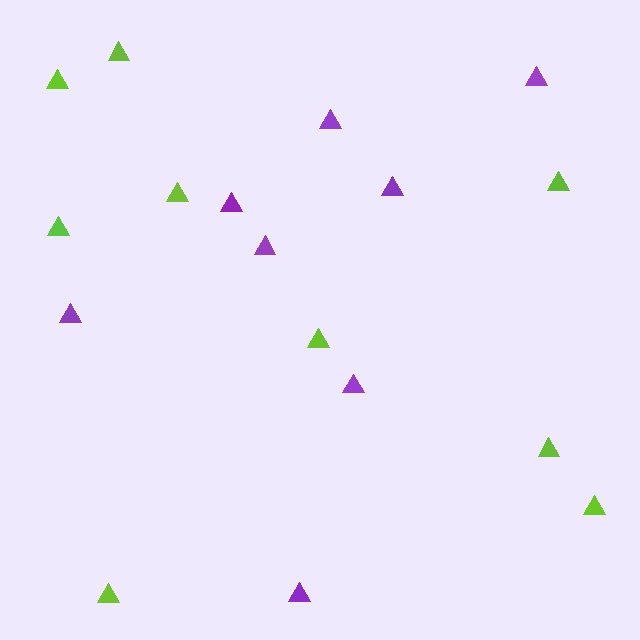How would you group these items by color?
There are 2 groups: one group of purple triangles (8) and one group of lime triangles (9).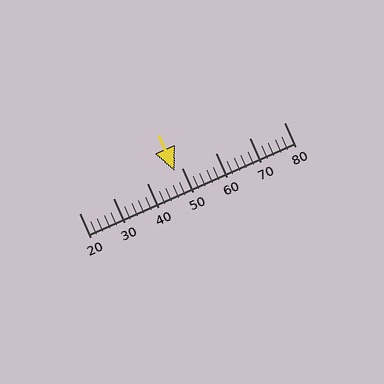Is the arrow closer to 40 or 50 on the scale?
The arrow is closer to 50.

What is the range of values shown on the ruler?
The ruler shows values from 20 to 80.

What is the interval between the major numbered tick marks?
The major tick marks are spaced 10 units apart.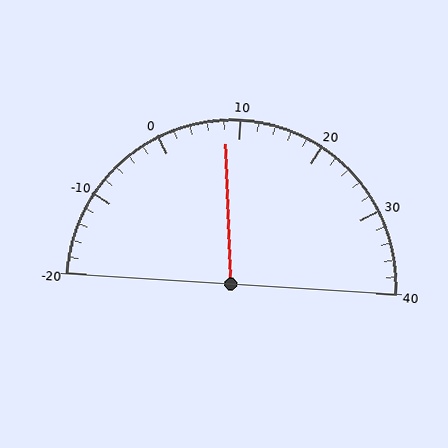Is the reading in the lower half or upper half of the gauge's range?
The reading is in the lower half of the range (-20 to 40).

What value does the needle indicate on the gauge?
The needle indicates approximately 8.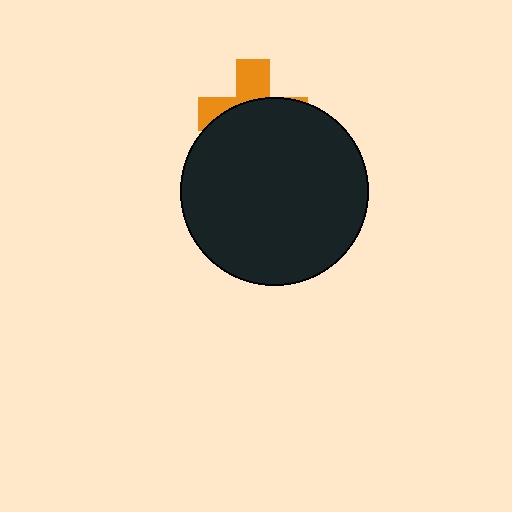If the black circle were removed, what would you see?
You would see the complete orange cross.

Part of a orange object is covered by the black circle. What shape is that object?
It is a cross.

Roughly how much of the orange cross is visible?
A small part of it is visible (roughly 35%).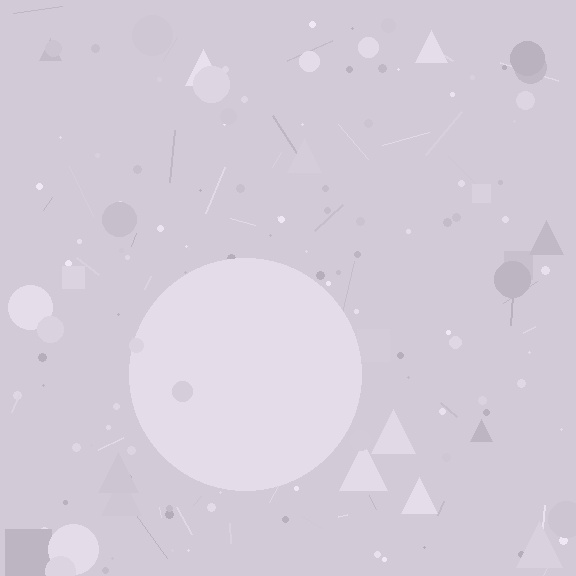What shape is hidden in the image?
A circle is hidden in the image.